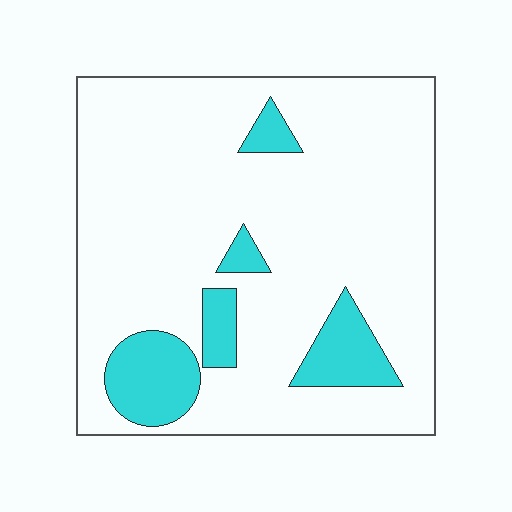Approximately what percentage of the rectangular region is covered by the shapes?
Approximately 15%.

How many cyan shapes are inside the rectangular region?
5.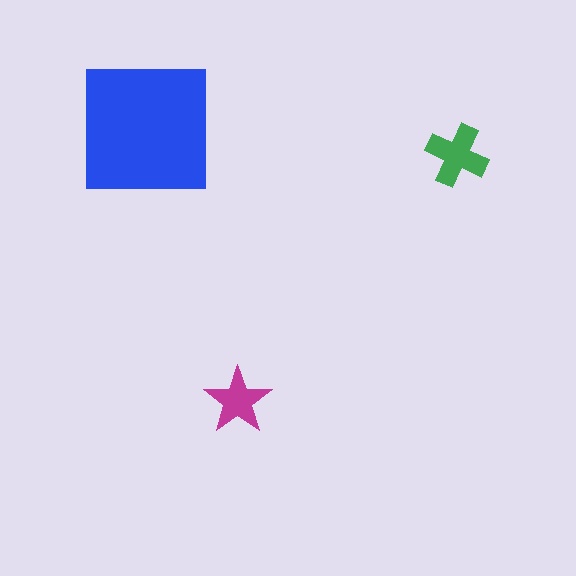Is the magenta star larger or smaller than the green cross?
Smaller.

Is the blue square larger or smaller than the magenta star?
Larger.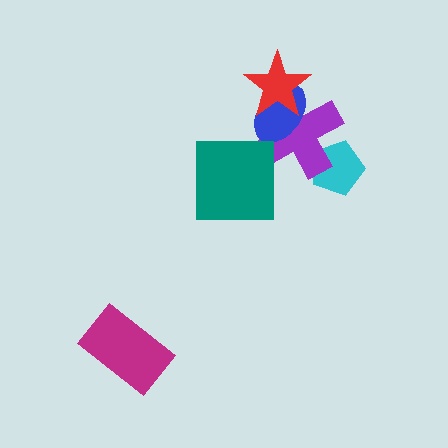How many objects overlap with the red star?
2 objects overlap with the red star.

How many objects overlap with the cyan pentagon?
1 object overlaps with the cyan pentagon.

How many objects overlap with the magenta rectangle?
0 objects overlap with the magenta rectangle.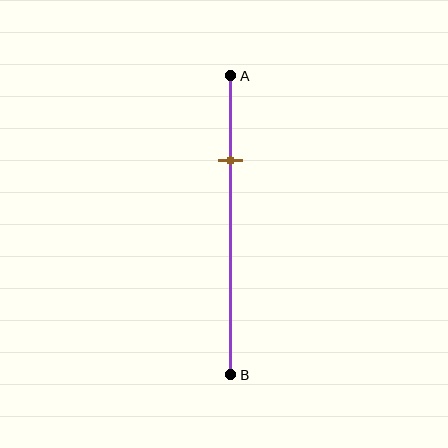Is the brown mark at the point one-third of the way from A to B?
No, the mark is at about 30% from A, not at the 33% one-third point.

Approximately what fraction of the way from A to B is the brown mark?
The brown mark is approximately 30% of the way from A to B.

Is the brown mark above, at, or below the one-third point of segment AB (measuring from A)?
The brown mark is above the one-third point of segment AB.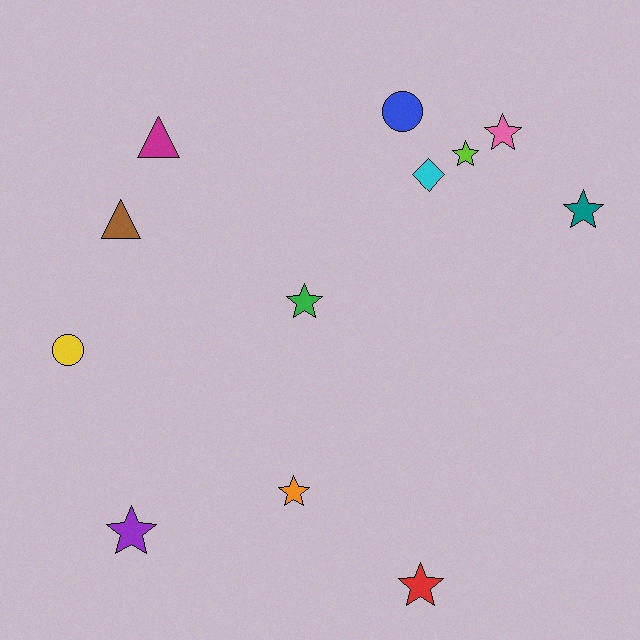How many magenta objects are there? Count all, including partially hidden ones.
There is 1 magenta object.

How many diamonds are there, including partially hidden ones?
There is 1 diamond.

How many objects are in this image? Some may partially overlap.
There are 12 objects.